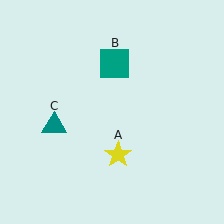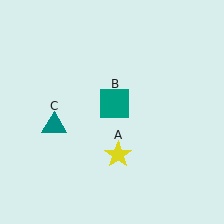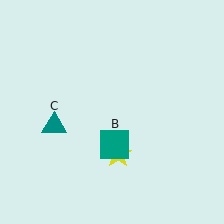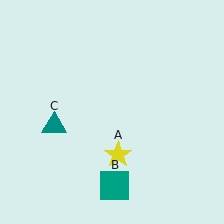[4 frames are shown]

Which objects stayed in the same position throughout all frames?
Yellow star (object A) and teal triangle (object C) remained stationary.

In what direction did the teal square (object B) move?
The teal square (object B) moved down.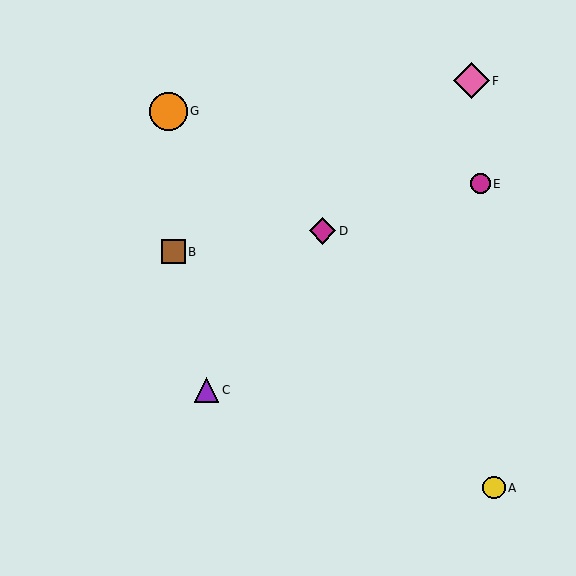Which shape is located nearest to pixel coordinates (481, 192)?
The magenta circle (labeled E) at (480, 184) is nearest to that location.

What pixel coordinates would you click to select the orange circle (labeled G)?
Click at (168, 111) to select the orange circle G.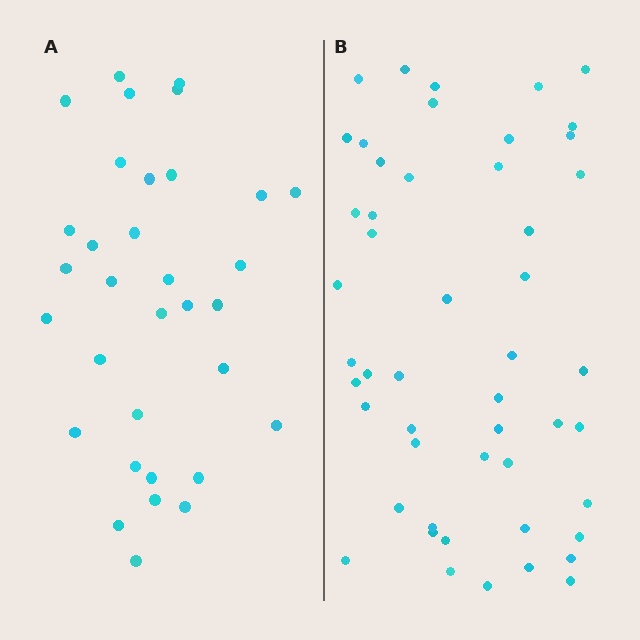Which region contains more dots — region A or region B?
Region B (the right region) has more dots.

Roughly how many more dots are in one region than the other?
Region B has approximately 15 more dots than region A.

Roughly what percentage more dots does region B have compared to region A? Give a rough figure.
About 50% more.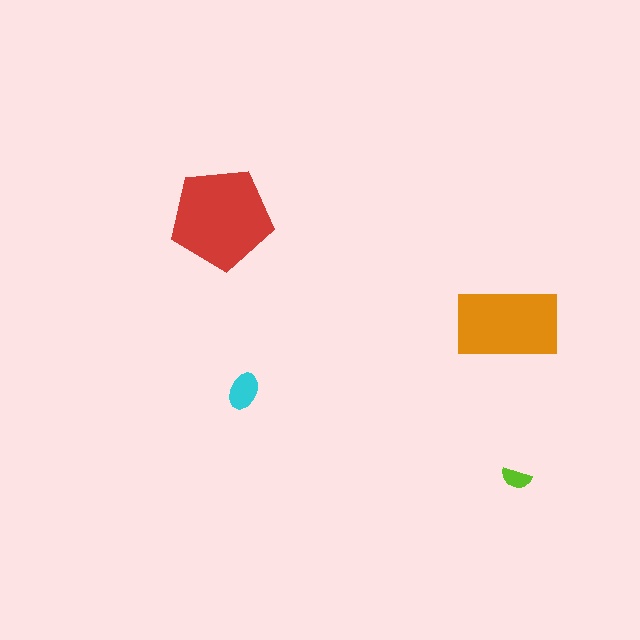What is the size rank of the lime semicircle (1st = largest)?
4th.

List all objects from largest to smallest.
The red pentagon, the orange rectangle, the cyan ellipse, the lime semicircle.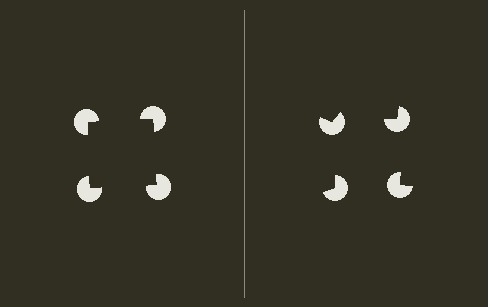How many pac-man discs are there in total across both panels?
8 — 4 on each side.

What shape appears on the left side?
An illusory square.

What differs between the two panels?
The pac-man discs are positioned identically on both sides; only the wedge orientations differ. On the left they align to a square; on the right they are misaligned.